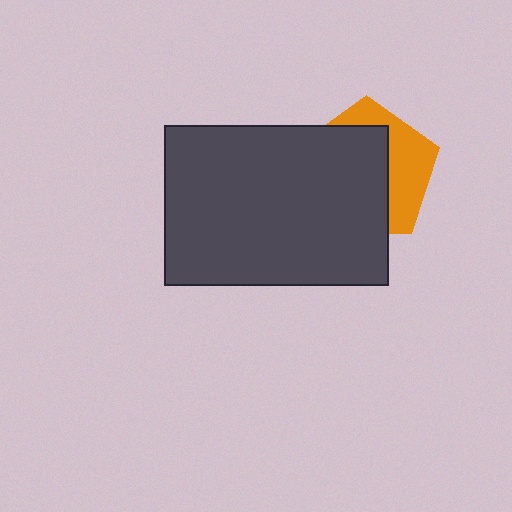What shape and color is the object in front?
The object in front is a dark gray rectangle.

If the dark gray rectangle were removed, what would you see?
You would see the complete orange pentagon.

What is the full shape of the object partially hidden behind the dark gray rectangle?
The partially hidden object is an orange pentagon.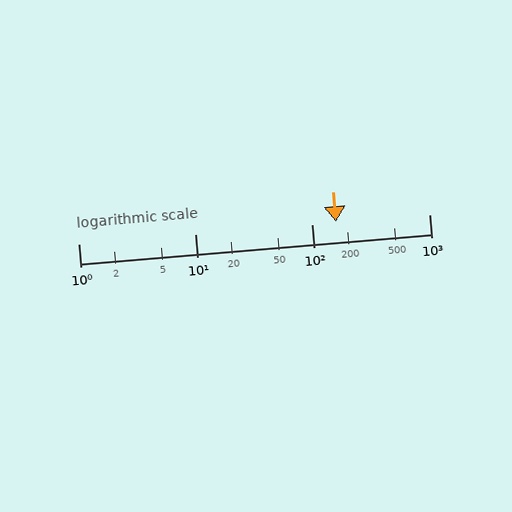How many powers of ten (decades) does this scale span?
The scale spans 3 decades, from 1 to 1000.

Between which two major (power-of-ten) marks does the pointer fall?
The pointer is between 100 and 1000.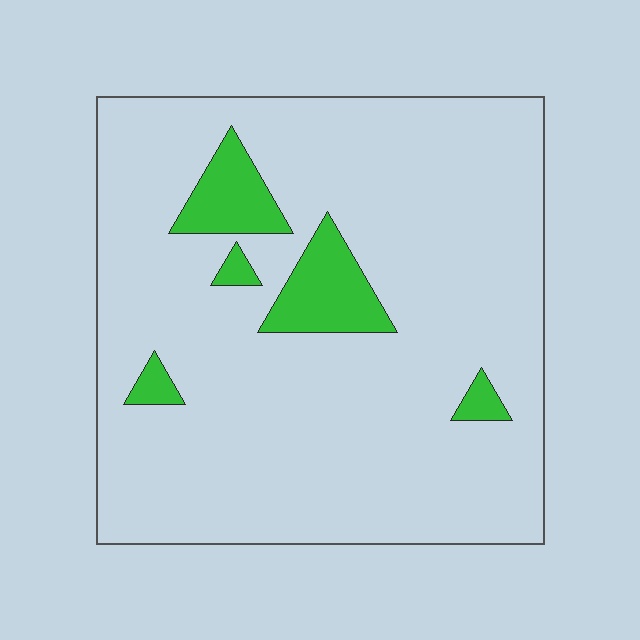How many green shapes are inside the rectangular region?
5.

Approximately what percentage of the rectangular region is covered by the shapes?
Approximately 10%.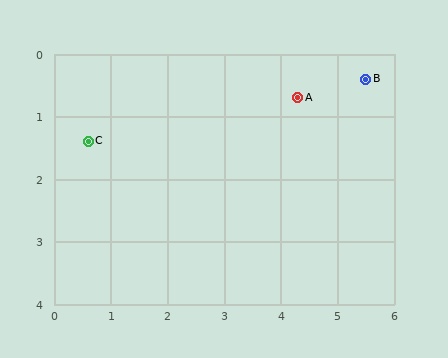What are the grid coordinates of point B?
Point B is at approximately (5.5, 0.4).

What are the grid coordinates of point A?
Point A is at approximately (4.3, 0.7).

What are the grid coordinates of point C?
Point C is at approximately (0.6, 1.4).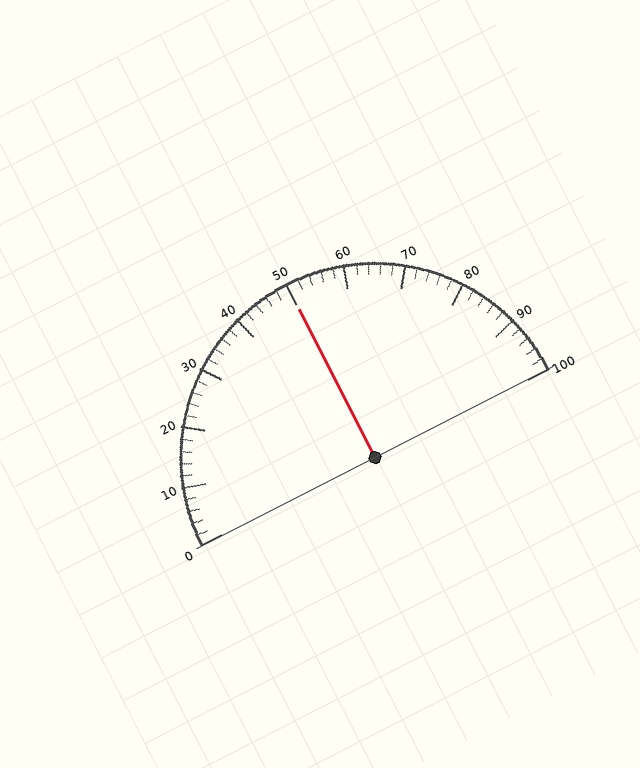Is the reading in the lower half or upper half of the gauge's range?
The reading is in the upper half of the range (0 to 100).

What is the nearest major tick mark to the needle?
The nearest major tick mark is 50.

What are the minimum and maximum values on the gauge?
The gauge ranges from 0 to 100.